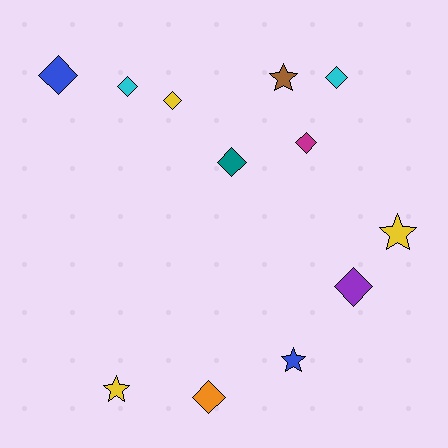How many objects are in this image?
There are 12 objects.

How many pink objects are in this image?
There are no pink objects.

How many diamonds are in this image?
There are 8 diamonds.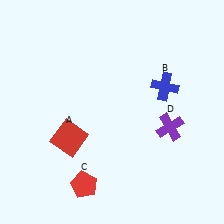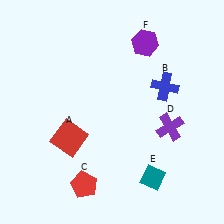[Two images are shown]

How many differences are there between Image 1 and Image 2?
There are 2 differences between the two images.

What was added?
A teal diamond (E), a purple hexagon (F) were added in Image 2.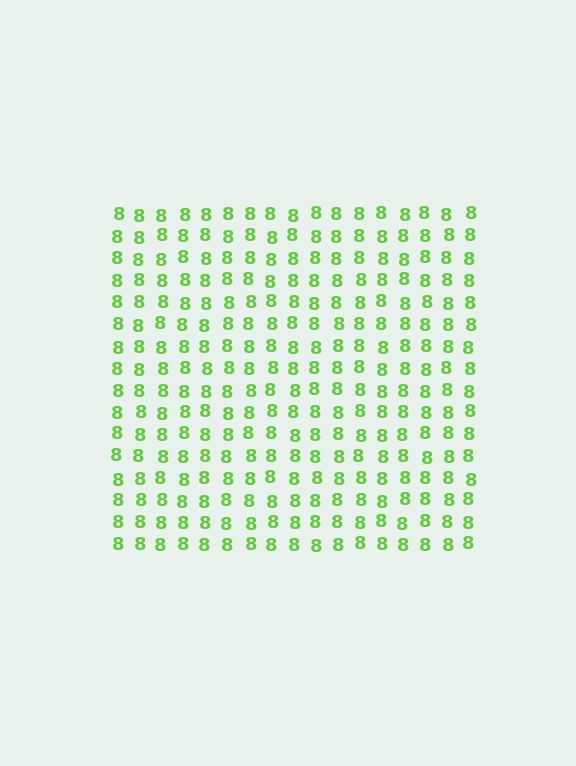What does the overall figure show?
The overall figure shows a square.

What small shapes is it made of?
It is made of small digit 8's.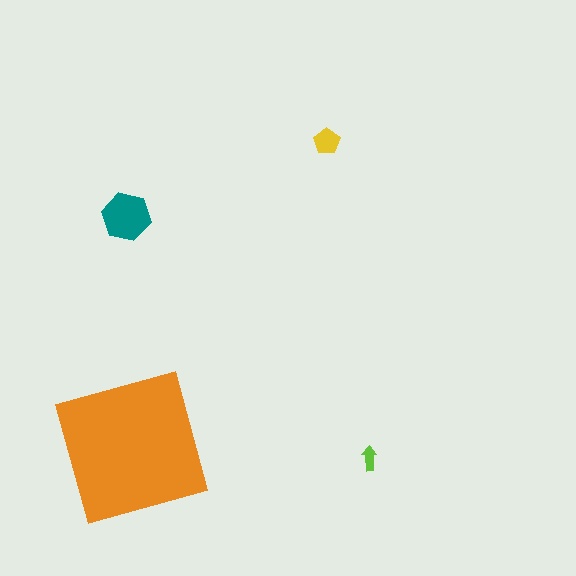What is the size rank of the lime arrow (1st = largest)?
4th.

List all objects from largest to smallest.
The orange square, the teal hexagon, the yellow pentagon, the lime arrow.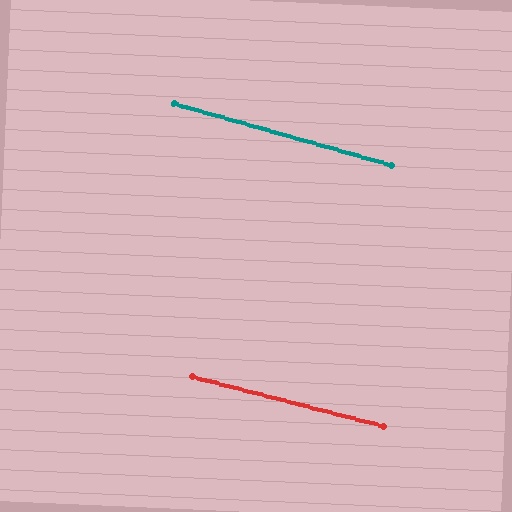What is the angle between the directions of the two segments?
Approximately 1 degree.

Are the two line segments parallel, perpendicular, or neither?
Parallel — their directions differ by only 1.2°.